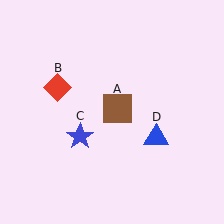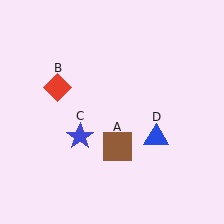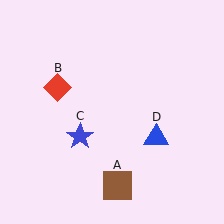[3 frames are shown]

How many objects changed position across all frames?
1 object changed position: brown square (object A).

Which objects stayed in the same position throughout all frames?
Red diamond (object B) and blue star (object C) and blue triangle (object D) remained stationary.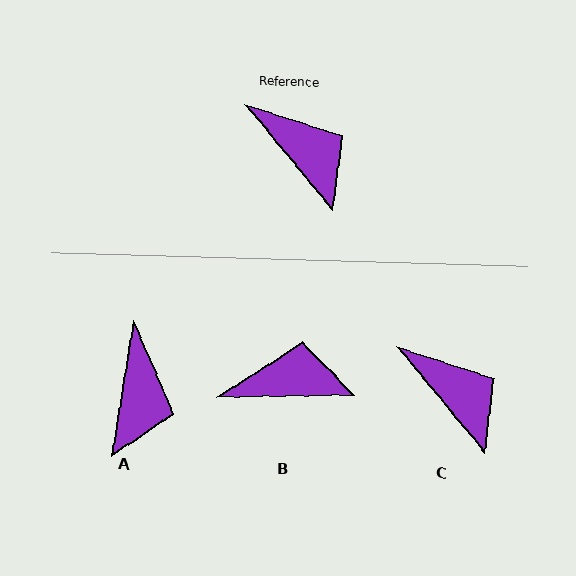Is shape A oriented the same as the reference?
No, it is off by about 49 degrees.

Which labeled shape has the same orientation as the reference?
C.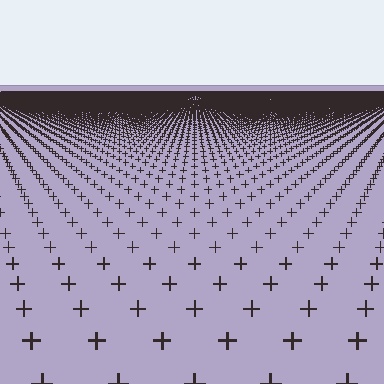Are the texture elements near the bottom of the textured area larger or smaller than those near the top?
Larger. Near the bottom, elements are closer to the viewer and appear at a bigger on-screen size.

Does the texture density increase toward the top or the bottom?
Density increases toward the top.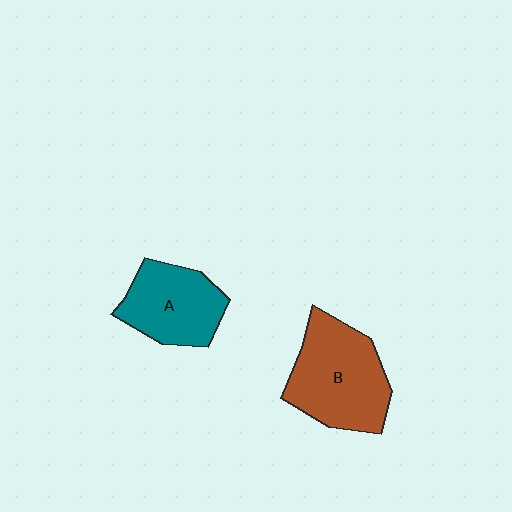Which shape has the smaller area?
Shape A (teal).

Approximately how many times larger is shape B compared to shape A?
Approximately 1.3 times.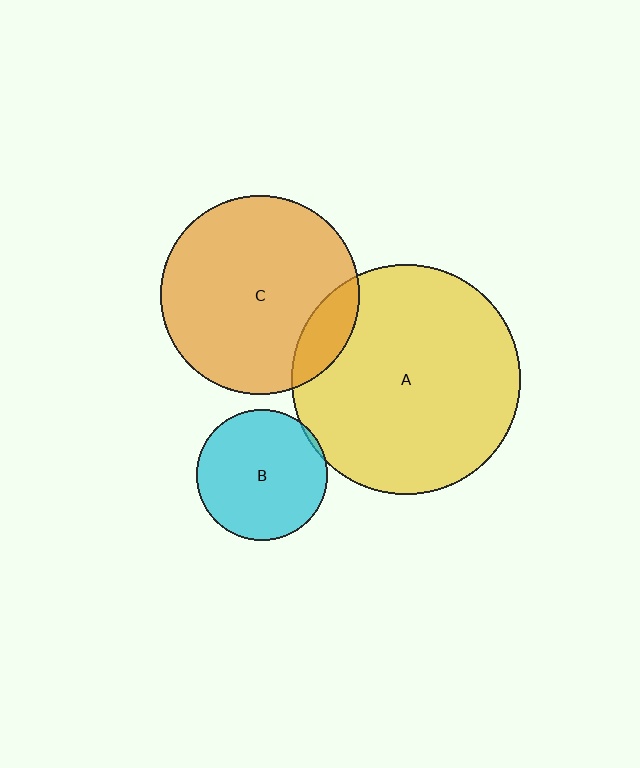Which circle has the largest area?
Circle A (yellow).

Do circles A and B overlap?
Yes.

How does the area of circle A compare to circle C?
Approximately 1.3 times.